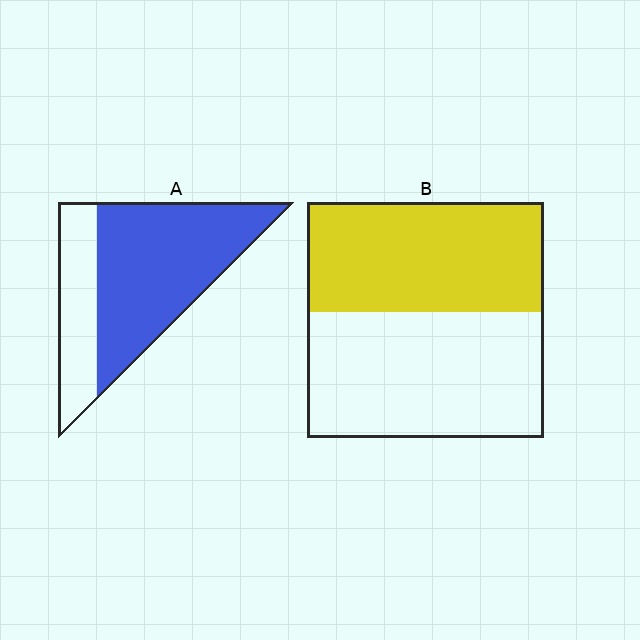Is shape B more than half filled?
Roughly half.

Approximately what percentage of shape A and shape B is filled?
A is approximately 70% and B is approximately 45%.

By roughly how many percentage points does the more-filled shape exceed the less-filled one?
By roughly 25 percentage points (A over B).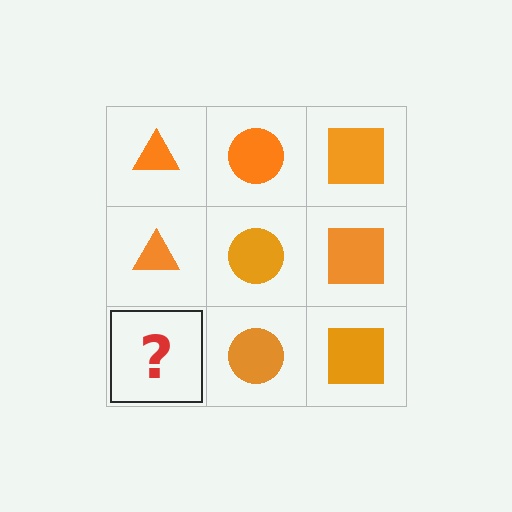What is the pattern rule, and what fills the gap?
The rule is that each column has a consistent shape. The gap should be filled with an orange triangle.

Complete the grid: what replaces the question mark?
The question mark should be replaced with an orange triangle.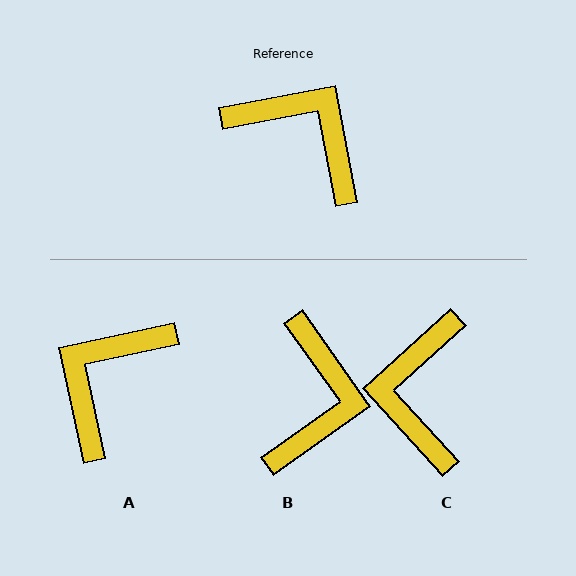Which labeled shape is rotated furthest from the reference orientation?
C, about 121 degrees away.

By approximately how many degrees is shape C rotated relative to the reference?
Approximately 121 degrees counter-clockwise.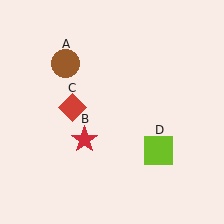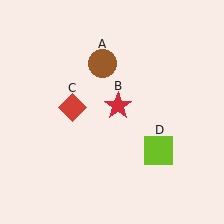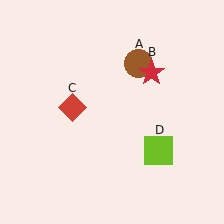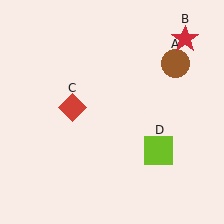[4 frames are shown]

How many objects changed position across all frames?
2 objects changed position: brown circle (object A), red star (object B).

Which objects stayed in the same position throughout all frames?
Red diamond (object C) and lime square (object D) remained stationary.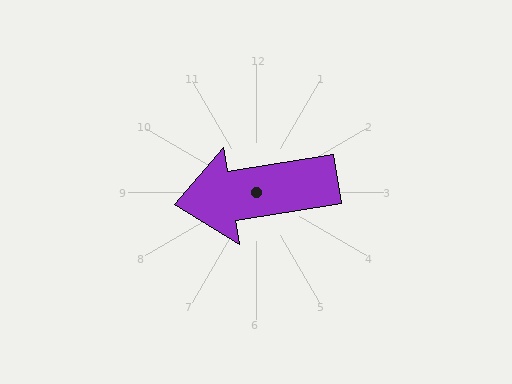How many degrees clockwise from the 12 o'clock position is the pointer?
Approximately 261 degrees.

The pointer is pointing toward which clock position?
Roughly 9 o'clock.